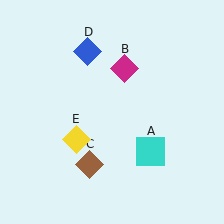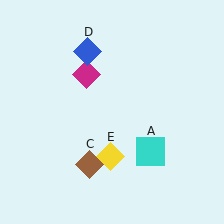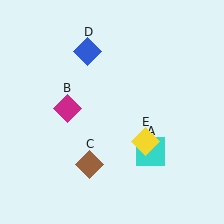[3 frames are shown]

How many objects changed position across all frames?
2 objects changed position: magenta diamond (object B), yellow diamond (object E).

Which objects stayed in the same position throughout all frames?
Cyan square (object A) and brown diamond (object C) and blue diamond (object D) remained stationary.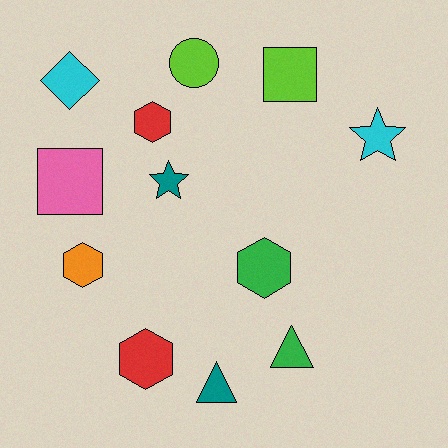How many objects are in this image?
There are 12 objects.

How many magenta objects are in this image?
There are no magenta objects.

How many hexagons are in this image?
There are 4 hexagons.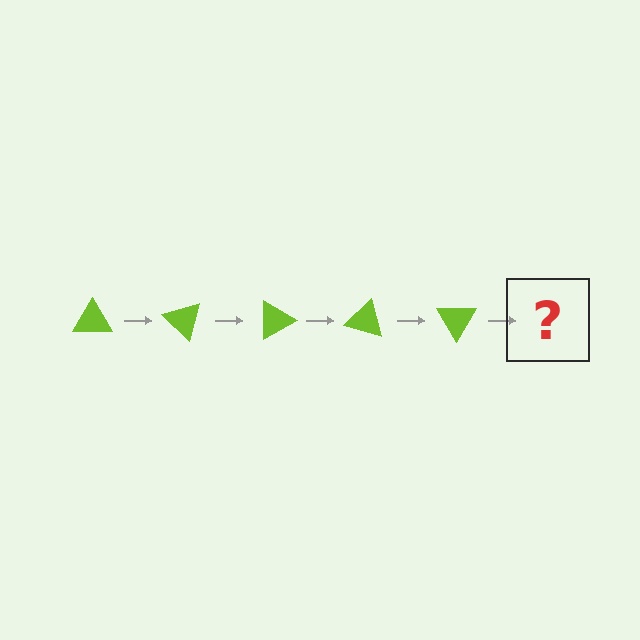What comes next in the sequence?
The next element should be a lime triangle rotated 225 degrees.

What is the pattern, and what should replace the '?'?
The pattern is that the triangle rotates 45 degrees each step. The '?' should be a lime triangle rotated 225 degrees.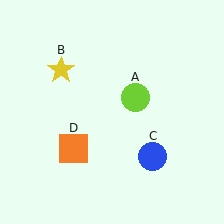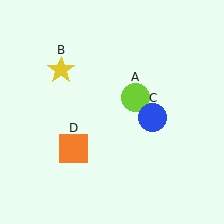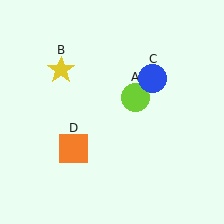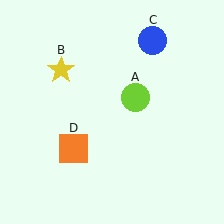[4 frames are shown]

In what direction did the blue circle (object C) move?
The blue circle (object C) moved up.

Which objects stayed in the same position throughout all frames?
Lime circle (object A) and yellow star (object B) and orange square (object D) remained stationary.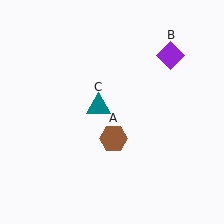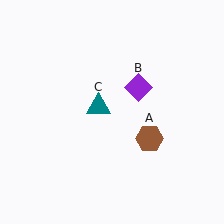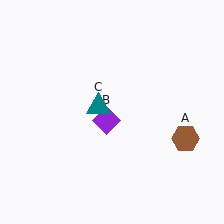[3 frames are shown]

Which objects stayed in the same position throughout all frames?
Teal triangle (object C) remained stationary.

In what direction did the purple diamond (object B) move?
The purple diamond (object B) moved down and to the left.